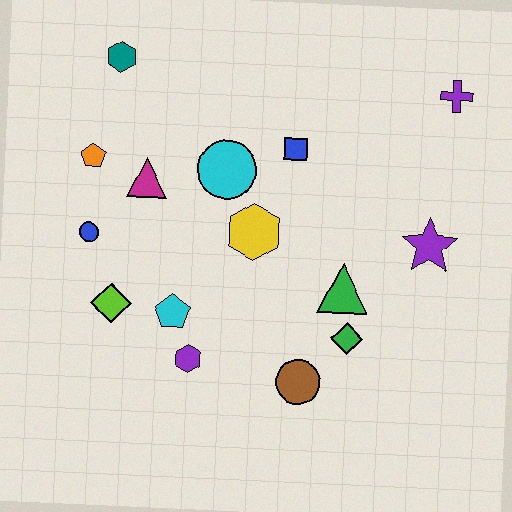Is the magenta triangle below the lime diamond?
No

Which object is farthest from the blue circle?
The purple cross is farthest from the blue circle.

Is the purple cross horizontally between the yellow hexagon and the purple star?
No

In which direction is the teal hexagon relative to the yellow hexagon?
The teal hexagon is above the yellow hexagon.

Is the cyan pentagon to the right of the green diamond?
No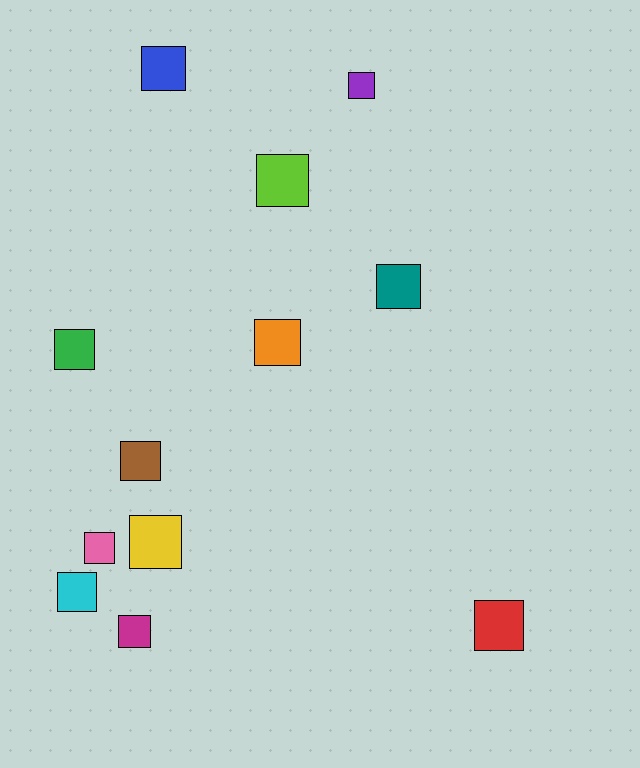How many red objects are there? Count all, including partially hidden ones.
There is 1 red object.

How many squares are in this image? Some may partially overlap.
There are 12 squares.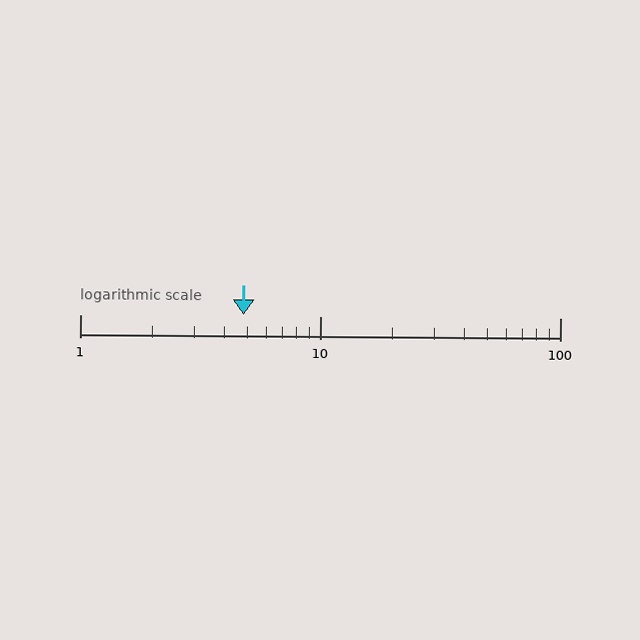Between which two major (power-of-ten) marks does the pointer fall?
The pointer is between 1 and 10.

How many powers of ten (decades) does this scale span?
The scale spans 2 decades, from 1 to 100.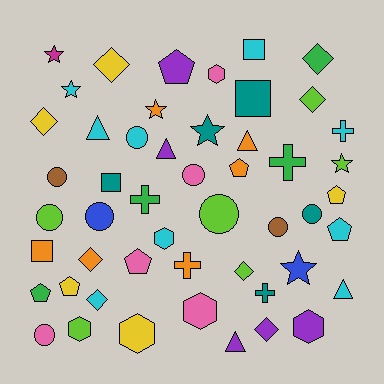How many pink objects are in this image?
There are 5 pink objects.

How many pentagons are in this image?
There are 7 pentagons.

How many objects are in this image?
There are 50 objects.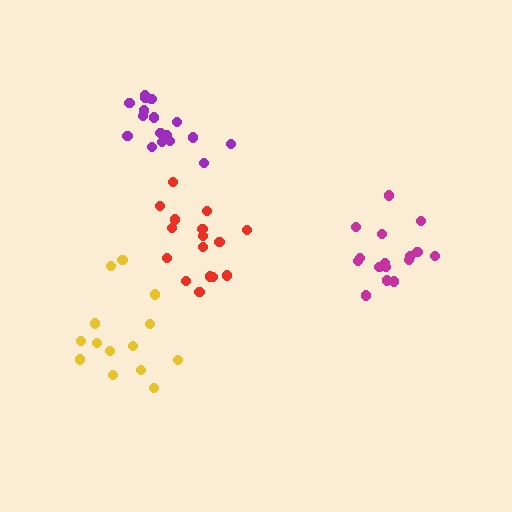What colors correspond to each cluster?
The clusters are colored: yellow, purple, red, magenta.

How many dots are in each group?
Group 1: 14 dots, Group 2: 17 dots, Group 3: 16 dots, Group 4: 16 dots (63 total).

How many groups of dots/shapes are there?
There are 4 groups.